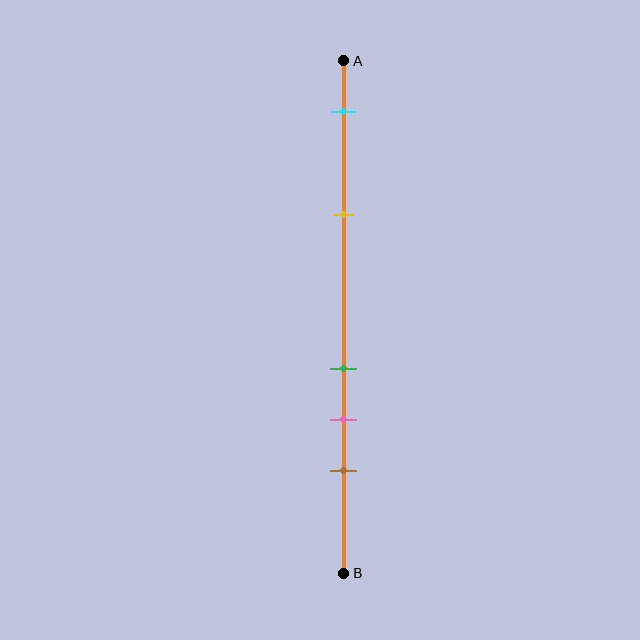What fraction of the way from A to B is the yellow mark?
The yellow mark is approximately 30% (0.3) of the way from A to B.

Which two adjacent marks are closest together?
The green and pink marks are the closest adjacent pair.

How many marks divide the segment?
There are 5 marks dividing the segment.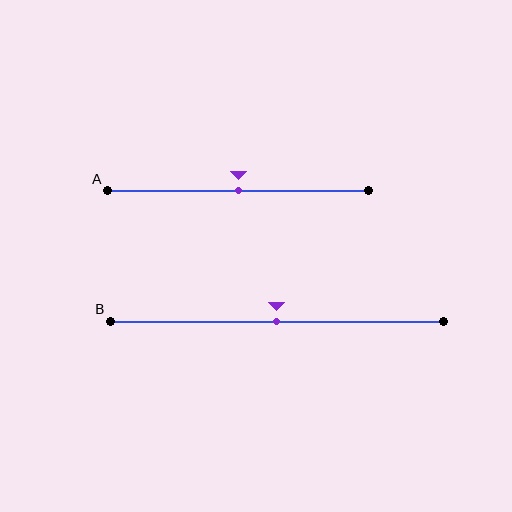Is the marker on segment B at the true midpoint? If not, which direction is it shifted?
Yes, the marker on segment B is at the true midpoint.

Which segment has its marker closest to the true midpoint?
Segment A has its marker closest to the true midpoint.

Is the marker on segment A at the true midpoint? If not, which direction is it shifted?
Yes, the marker on segment A is at the true midpoint.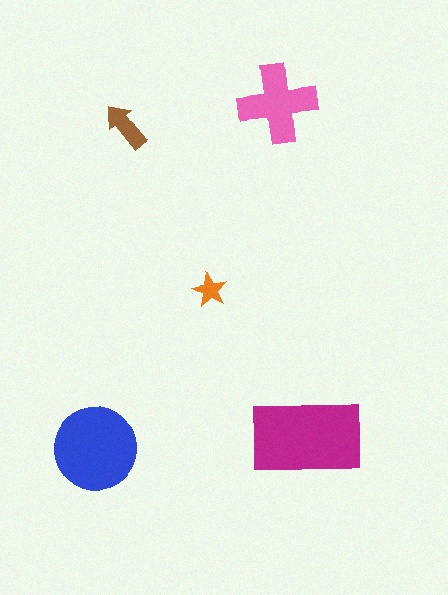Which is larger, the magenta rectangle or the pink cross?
The magenta rectangle.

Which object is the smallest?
The orange star.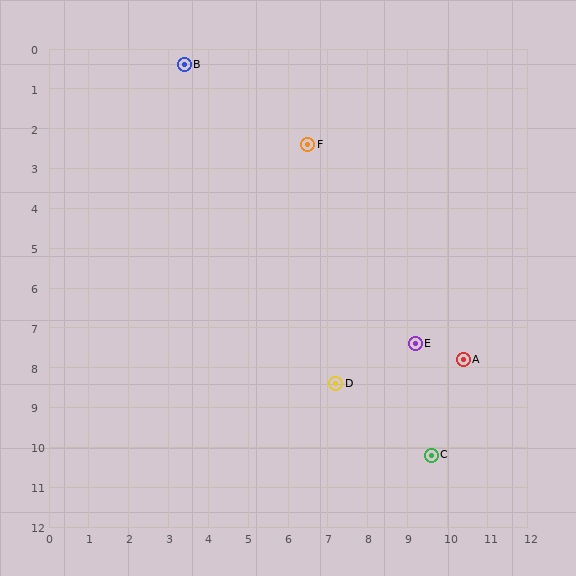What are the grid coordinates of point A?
Point A is at approximately (10.4, 7.8).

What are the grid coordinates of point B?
Point B is at approximately (3.4, 0.4).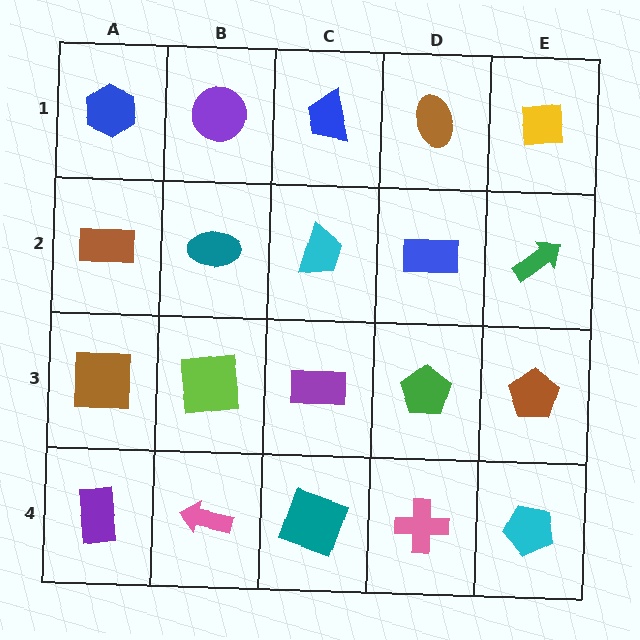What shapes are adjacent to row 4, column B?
A lime square (row 3, column B), a purple rectangle (row 4, column A), a teal square (row 4, column C).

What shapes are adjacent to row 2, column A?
A blue hexagon (row 1, column A), a brown square (row 3, column A), a teal ellipse (row 2, column B).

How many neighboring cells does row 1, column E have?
2.